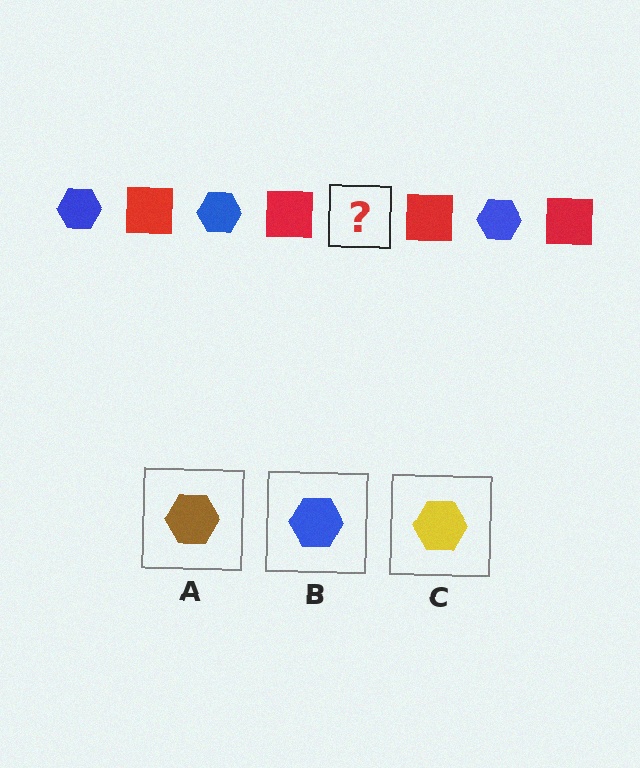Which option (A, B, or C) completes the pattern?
B.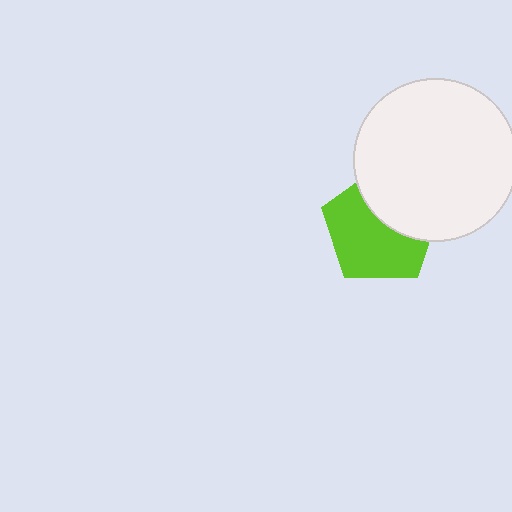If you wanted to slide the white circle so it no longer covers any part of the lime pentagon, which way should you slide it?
Slide it toward the upper-right — that is the most direct way to separate the two shapes.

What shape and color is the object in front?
The object in front is a white circle.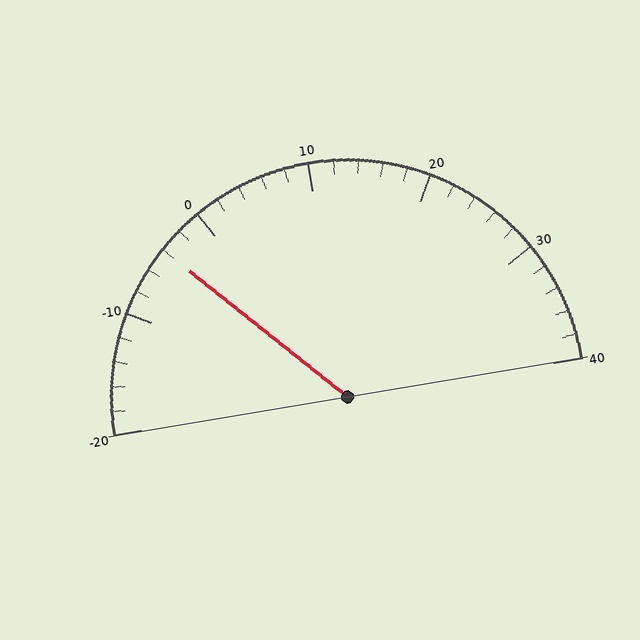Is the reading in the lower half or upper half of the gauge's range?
The reading is in the lower half of the range (-20 to 40).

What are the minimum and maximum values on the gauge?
The gauge ranges from -20 to 40.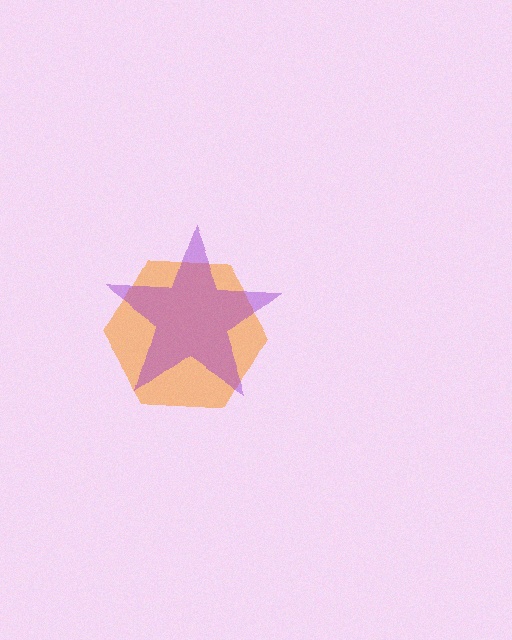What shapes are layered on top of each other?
The layered shapes are: an orange hexagon, a purple star.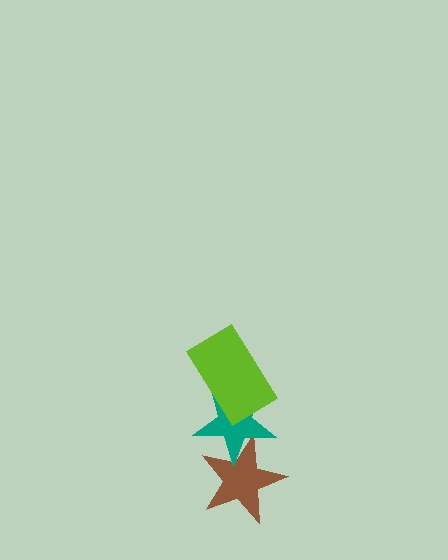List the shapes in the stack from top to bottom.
From top to bottom: the lime rectangle, the teal star, the brown star.